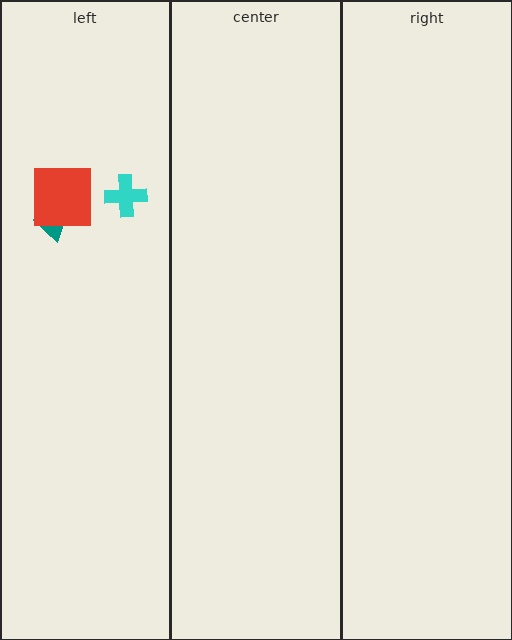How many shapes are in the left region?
3.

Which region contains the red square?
The left region.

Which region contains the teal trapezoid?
The left region.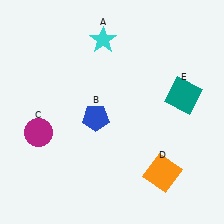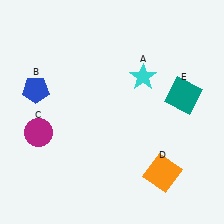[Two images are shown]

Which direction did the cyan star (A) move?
The cyan star (A) moved right.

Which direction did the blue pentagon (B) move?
The blue pentagon (B) moved left.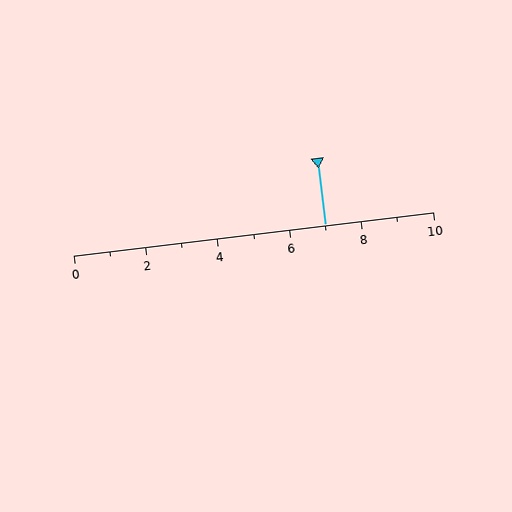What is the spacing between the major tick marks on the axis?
The major ticks are spaced 2 apart.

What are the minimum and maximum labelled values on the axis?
The axis runs from 0 to 10.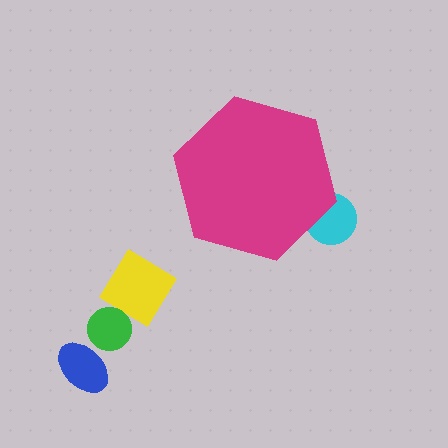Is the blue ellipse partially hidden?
No, the blue ellipse is fully visible.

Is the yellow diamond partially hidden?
No, the yellow diamond is fully visible.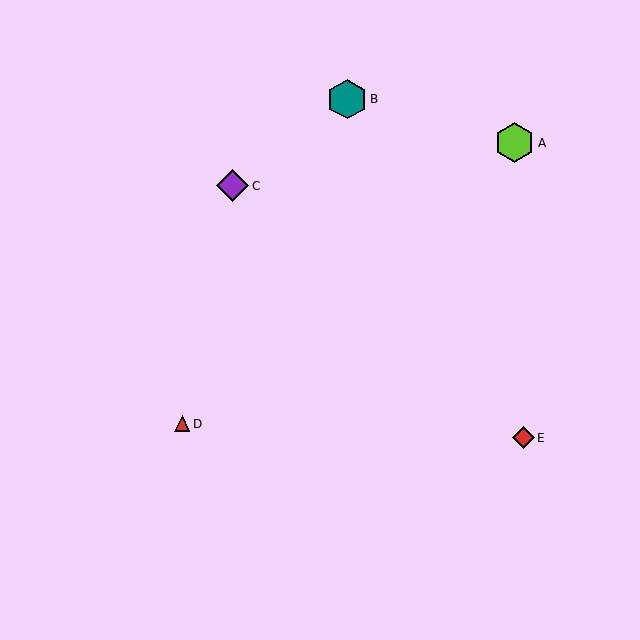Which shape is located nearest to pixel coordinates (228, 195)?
The purple diamond (labeled C) at (232, 186) is nearest to that location.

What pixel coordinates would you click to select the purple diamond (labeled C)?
Click at (232, 186) to select the purple diamond C.